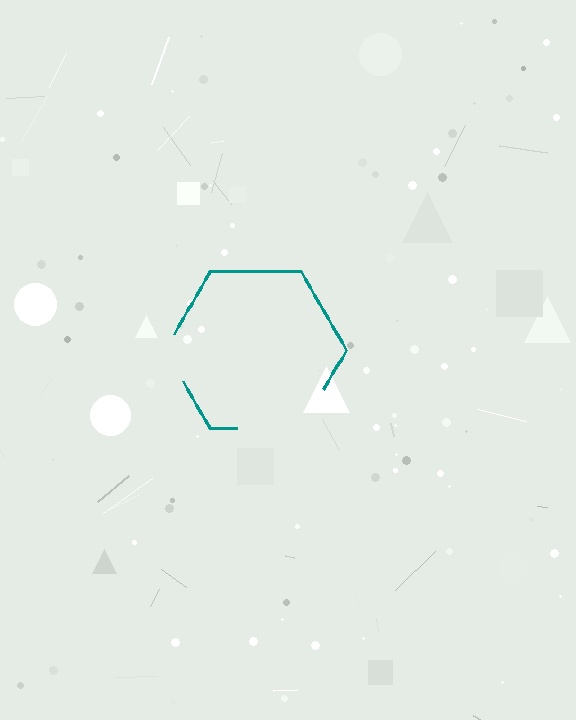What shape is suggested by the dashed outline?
The dashed outline suggests a hexagon.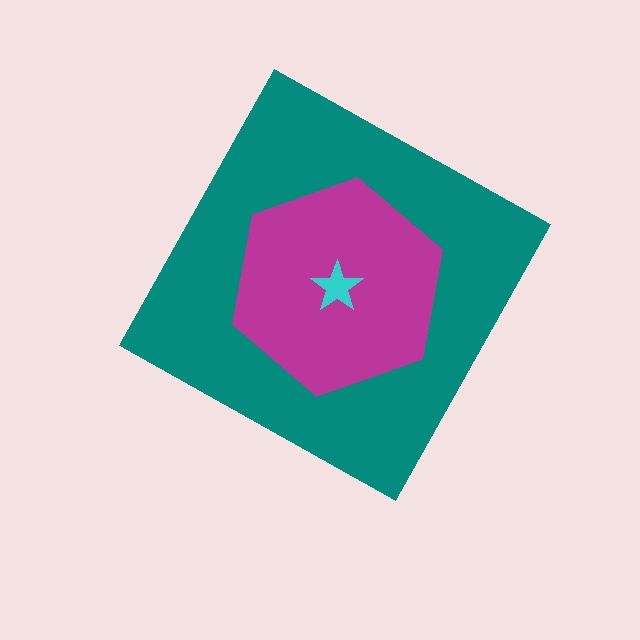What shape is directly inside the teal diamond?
The magenta hexagon.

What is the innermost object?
The cyan star.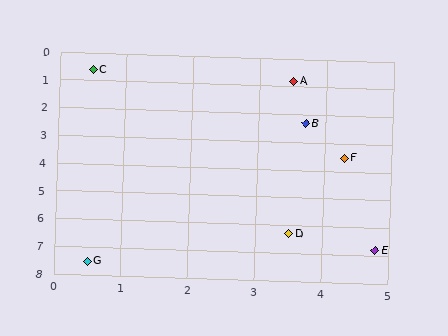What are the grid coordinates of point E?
Point E is at approximately (4.8, 6.8).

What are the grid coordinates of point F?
Point F is at approximately (4.3, 3.5).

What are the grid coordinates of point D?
Point D is at approximately (3.5, 6.3).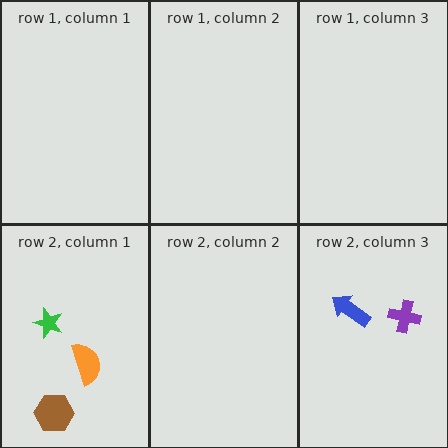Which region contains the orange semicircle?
The row 2, column 1 region.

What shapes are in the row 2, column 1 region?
The brown hexagon, the green star, the orange semicircle.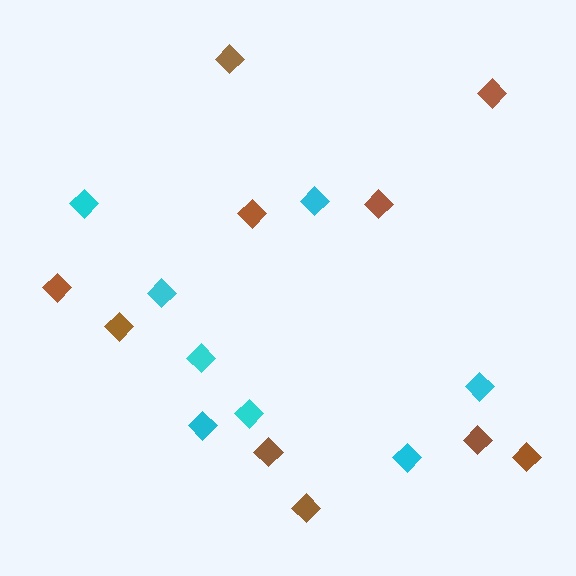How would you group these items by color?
There are 2 groups: one group of cyan diamonds (8) and one group of brown diamonds (10).